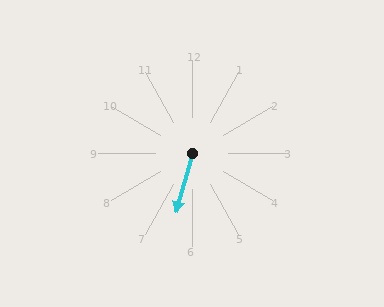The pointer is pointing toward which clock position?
Roughly 7 o'clock.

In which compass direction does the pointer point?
South.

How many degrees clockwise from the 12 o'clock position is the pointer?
Approximately 196 degrees.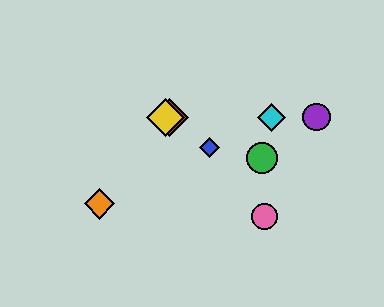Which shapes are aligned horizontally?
The red diamond, the yellow diamond, the purple circle, the cyan diamond are aligned horizontally.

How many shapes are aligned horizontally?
4 shapes (the red diamond, the yellow diamond, the purple circle, the cyan diamond) are aligned horizontally.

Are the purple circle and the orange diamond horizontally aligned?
No, the purple circle is at y≈117 and the orange diamond is at y≈204.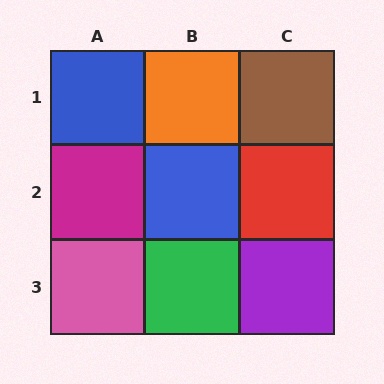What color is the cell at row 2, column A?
Magenta.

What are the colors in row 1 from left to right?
Blue, orange, brown.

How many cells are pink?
1 cell is pink.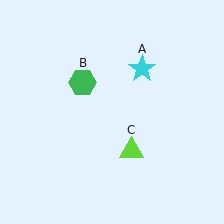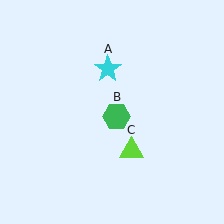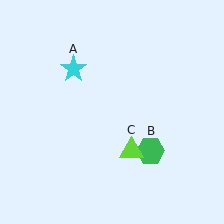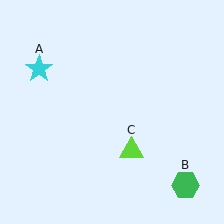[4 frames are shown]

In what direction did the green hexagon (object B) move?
The green hexagon (object B) moved down and to the right.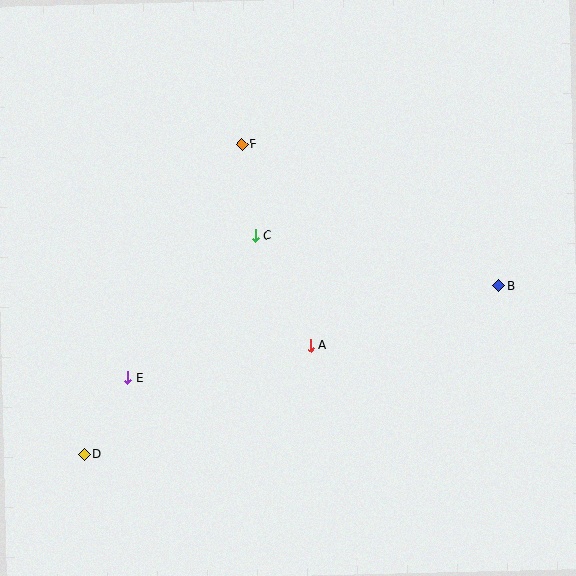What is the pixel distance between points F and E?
The distance between F and E is 259 pixels.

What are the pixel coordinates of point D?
Point D is at (84, 454).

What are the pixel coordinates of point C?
Point C is at (255, 235).